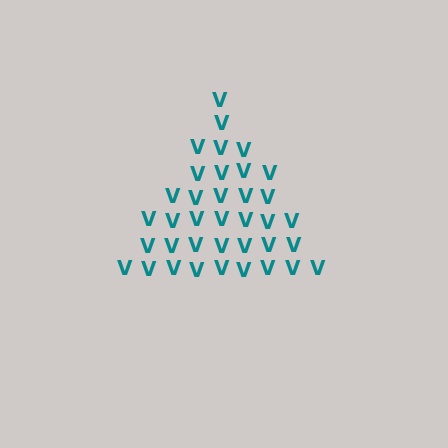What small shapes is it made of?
It is made of small letter V's.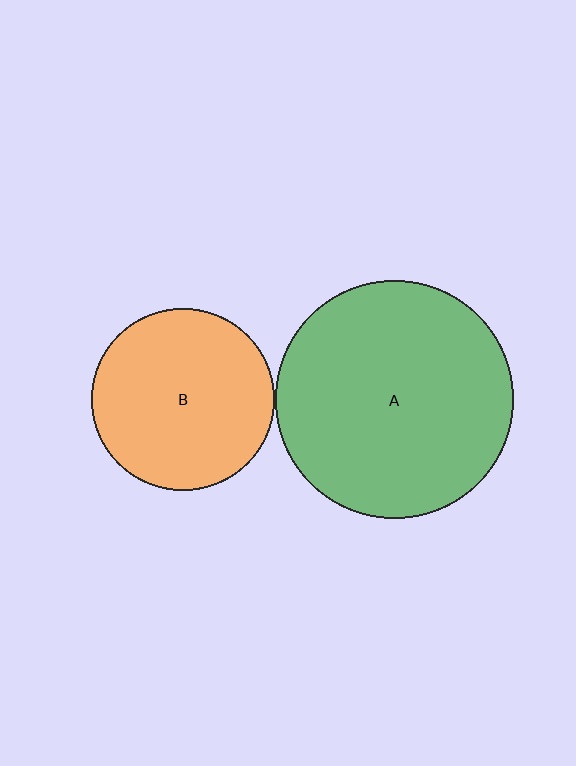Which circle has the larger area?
Circle A (green).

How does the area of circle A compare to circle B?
Approximately 1.7 times.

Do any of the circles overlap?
No, none of the circles overlap.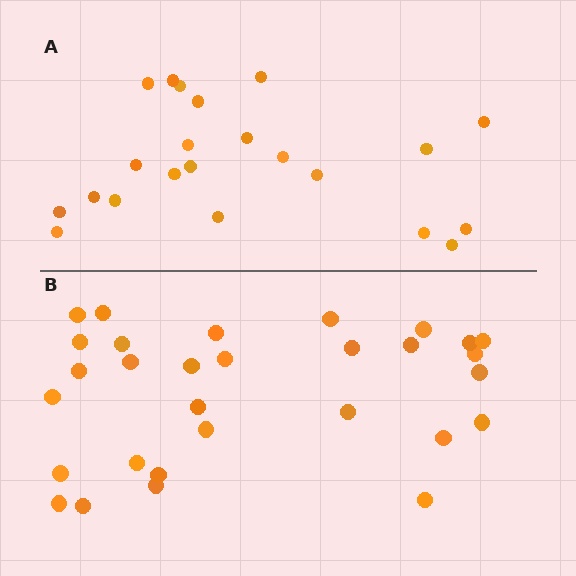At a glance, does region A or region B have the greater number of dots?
Region B (the bottom region) has more dots.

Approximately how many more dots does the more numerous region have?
Region B has roughly 8 or so more dots than region A.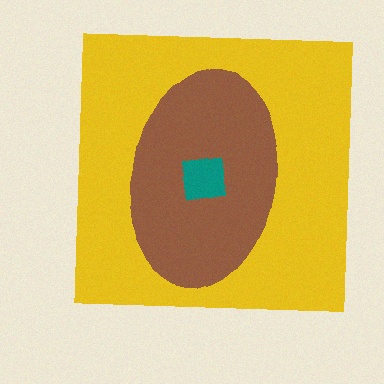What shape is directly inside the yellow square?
The brown ellipse.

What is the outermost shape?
The yellow square.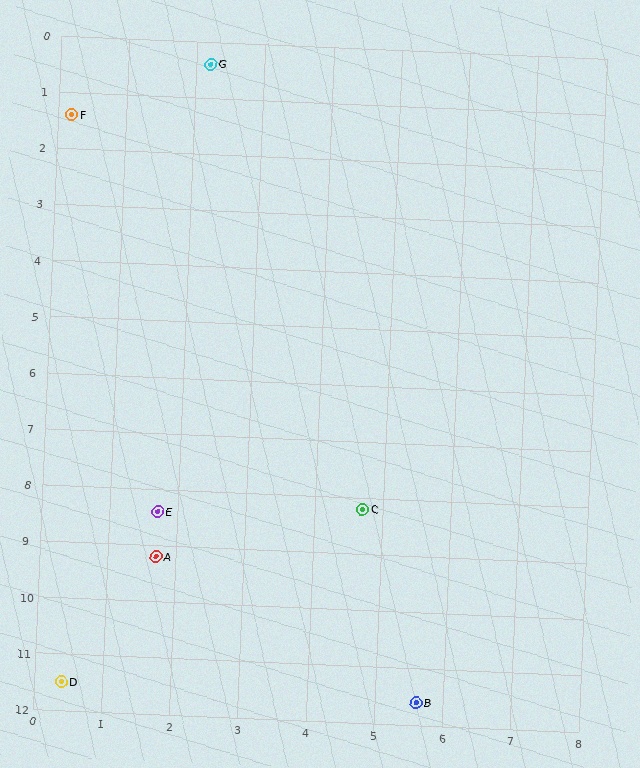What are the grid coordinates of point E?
Point E is at approximately (1.7, 8.4).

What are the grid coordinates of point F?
Point F is at approximately (0.2, 1.4).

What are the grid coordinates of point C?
Point C is at approximately (4.7, 8.2).